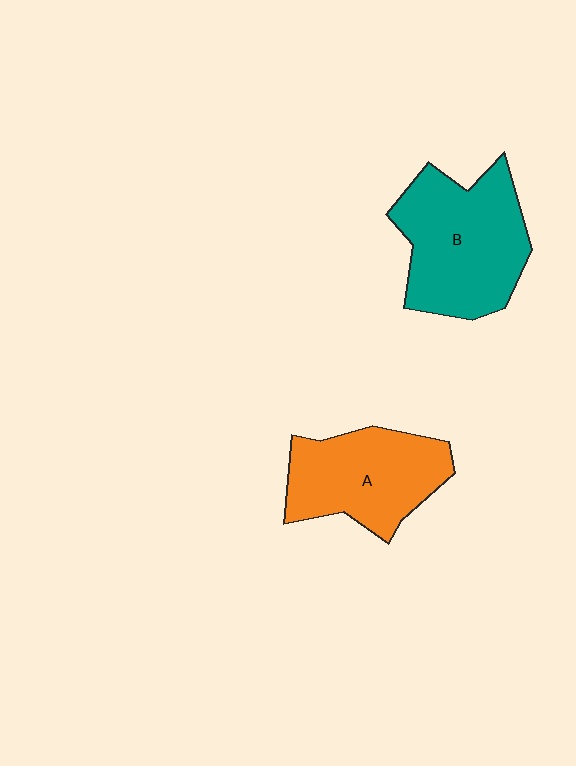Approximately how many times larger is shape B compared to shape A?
Approximately 1.2 times.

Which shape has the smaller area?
Shape A (orange).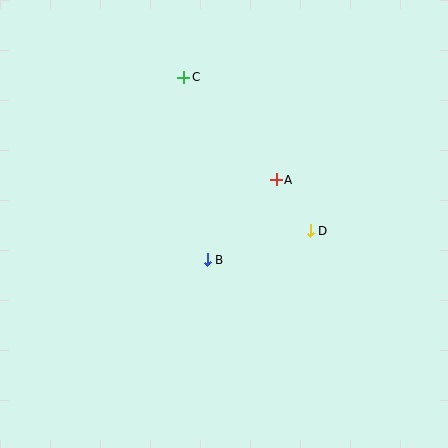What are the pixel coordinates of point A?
Point A is at (276, 180).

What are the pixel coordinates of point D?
Point D is at (310, 231).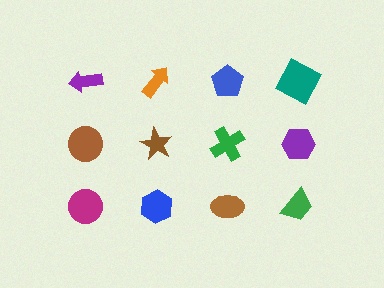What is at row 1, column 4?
A teal square.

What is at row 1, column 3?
A blue pentagon.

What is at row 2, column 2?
A brown star.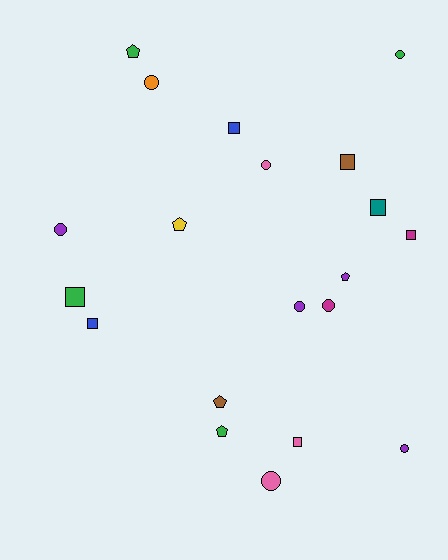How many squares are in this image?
There are 7 squares.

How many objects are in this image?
There are 20 objects.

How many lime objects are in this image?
There are no lime objects.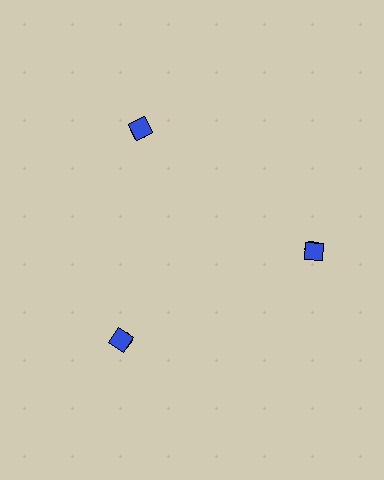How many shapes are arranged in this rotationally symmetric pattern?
There are 6 shapes, arranged in 3 groups of 2.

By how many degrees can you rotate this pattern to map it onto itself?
The pattern maps onto itself every 120 degrees of rotation.